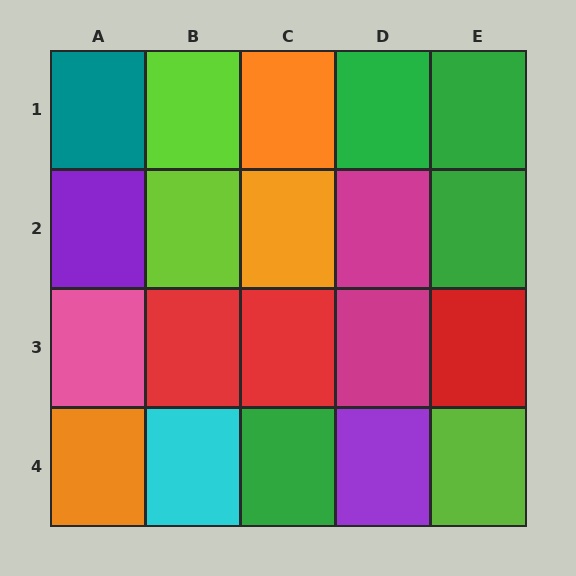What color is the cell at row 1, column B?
Lime.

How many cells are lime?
3 cells are lime.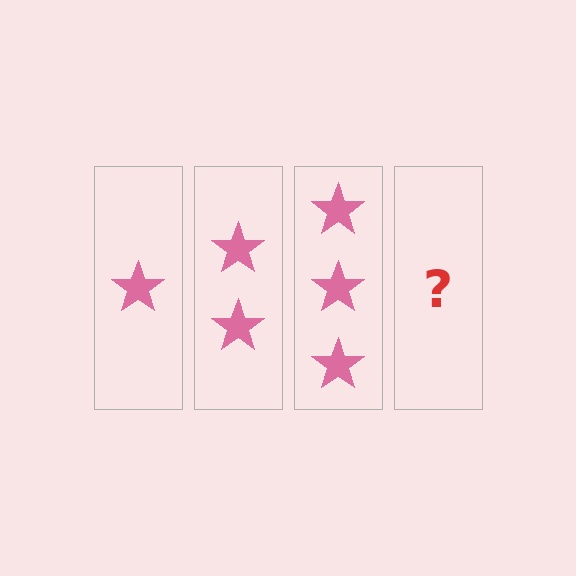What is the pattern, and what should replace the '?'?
The pattern is that each step adds one more star. The '?' should be 4 stars.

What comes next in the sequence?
The next element should be 4 stars.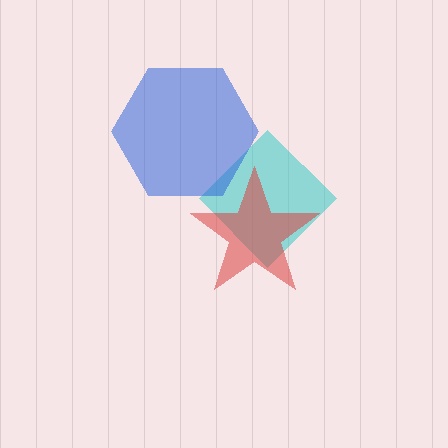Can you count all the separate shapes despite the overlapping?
Yes, there are 3 separate shapes.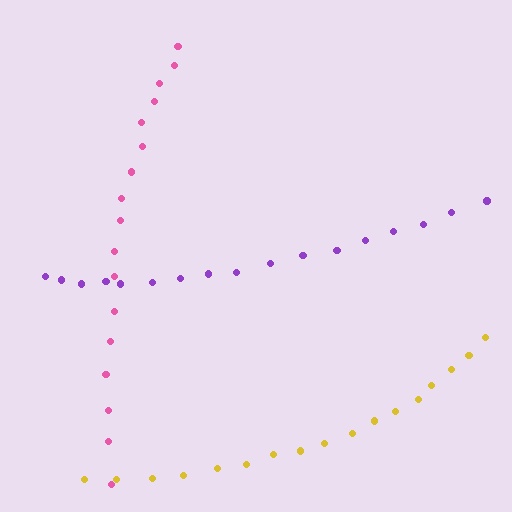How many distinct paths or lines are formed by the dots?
There are 3 distinct paths.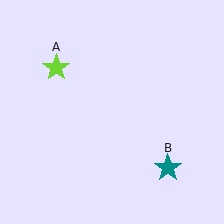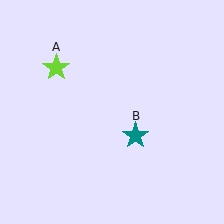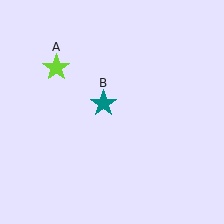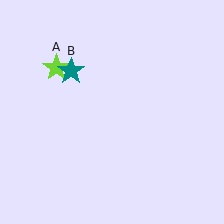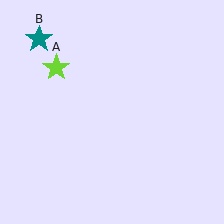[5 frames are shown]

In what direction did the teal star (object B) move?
The teal star (object B) moved up and to the left.